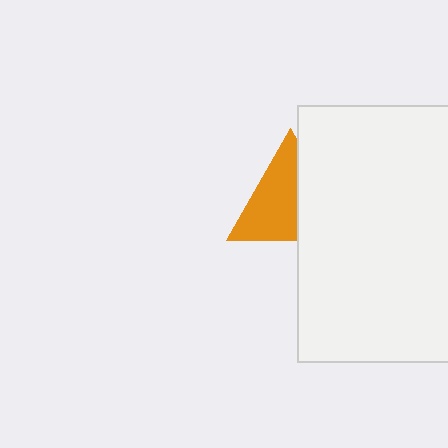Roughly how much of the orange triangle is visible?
About half of it is visible (roughly 60%).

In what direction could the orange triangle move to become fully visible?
The orange triangle could move left. That would shift it out from behind the white rectangle entirely.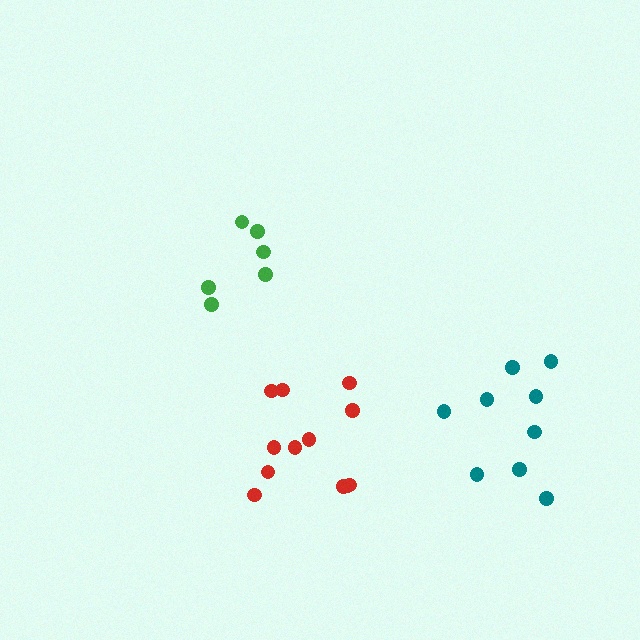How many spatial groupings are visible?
There are 3 spatial groupings.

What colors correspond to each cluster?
The clusters are colored: green, teal, red.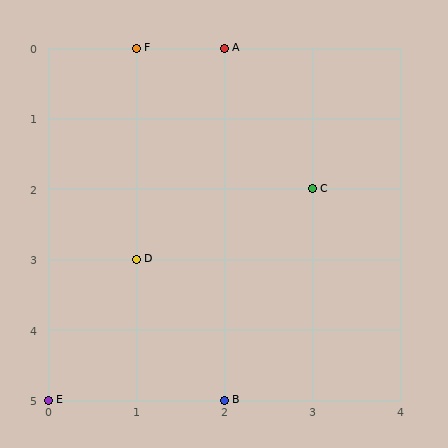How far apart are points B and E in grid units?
Points B and E are 2 columns apart.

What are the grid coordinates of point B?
Point B is at grid coordinates (2, 5).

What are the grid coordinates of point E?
Point E is at grid coordinates (0, 5).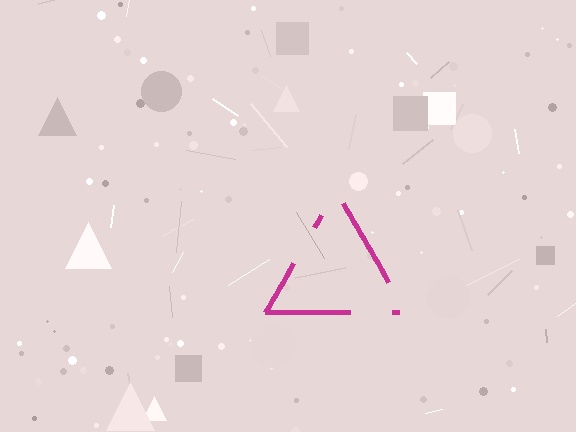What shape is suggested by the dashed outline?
The dashed outline suggests a triangle.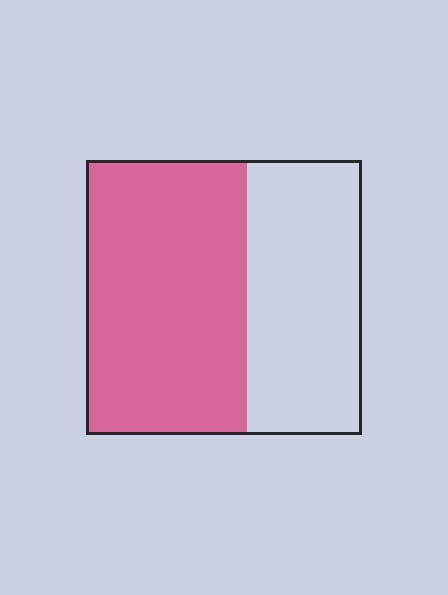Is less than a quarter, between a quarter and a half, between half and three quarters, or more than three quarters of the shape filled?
Between half and three quarters.